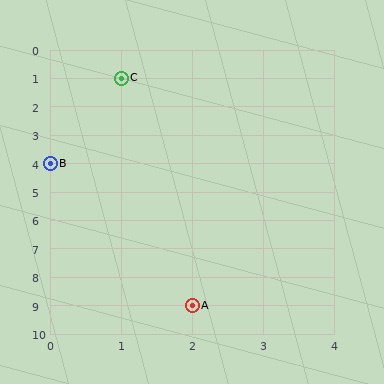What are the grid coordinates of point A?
Point A is at grid coordinates (2, 9).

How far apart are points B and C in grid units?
Points B and C are 1 column and 3 rows apart (about 3.2 grid units diagonally).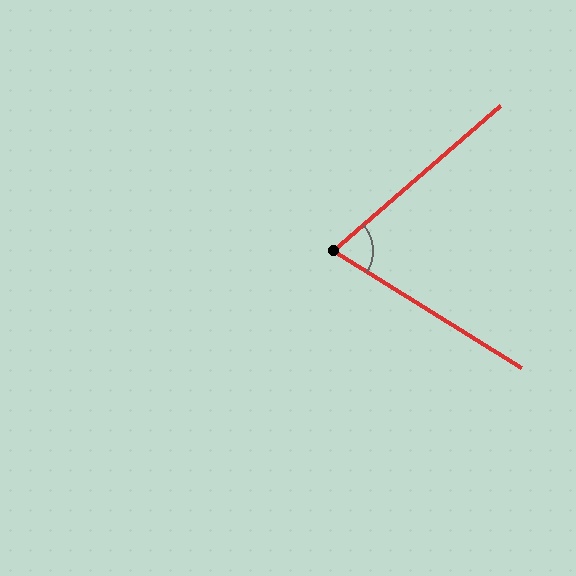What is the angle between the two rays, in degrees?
Approximately 73 degrees.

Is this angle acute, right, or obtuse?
It is acute.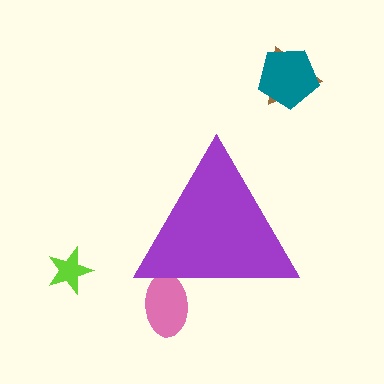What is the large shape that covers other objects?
A purple triangle.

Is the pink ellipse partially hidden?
Yes, the pink ellipse is partially hidden behind the purple triangle.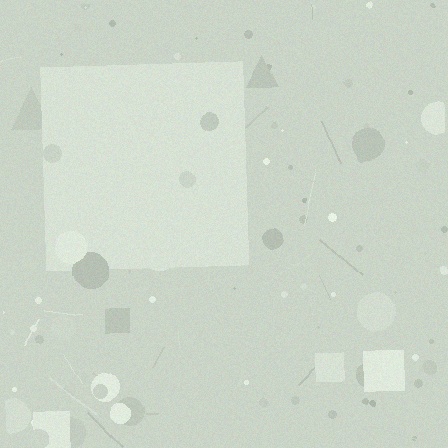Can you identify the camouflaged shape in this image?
The camouflaged shape is a square.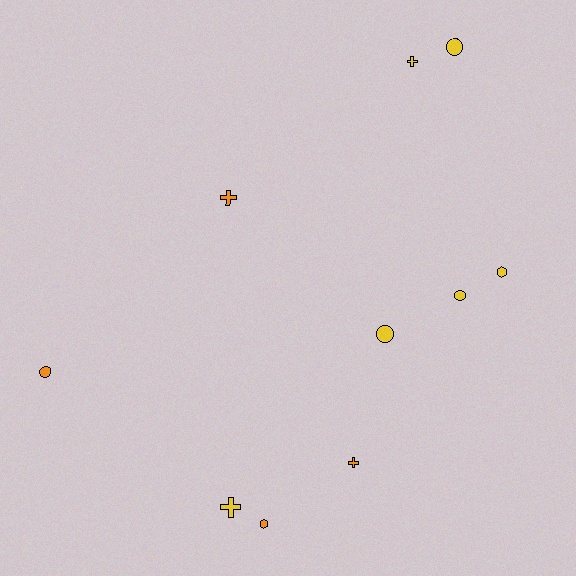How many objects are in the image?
There are 10 objects.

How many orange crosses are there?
There are 2 orange crosses.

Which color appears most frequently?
Yellow, with 6 objects.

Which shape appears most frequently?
Circle, with 4 objects.